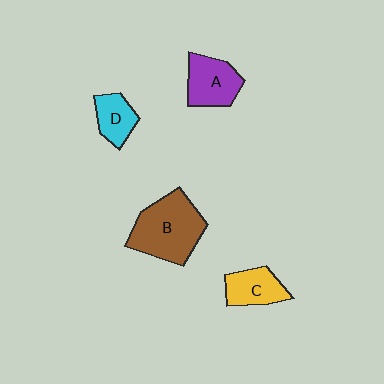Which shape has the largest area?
Shape B (brown).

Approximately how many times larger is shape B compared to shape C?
Approximately 2.0 times.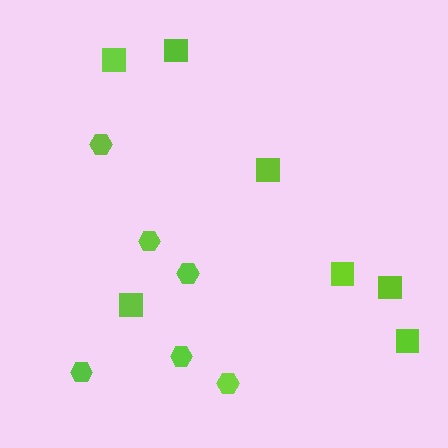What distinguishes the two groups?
There are 2 groups: one group of hexagons (6) and one group of squares (7).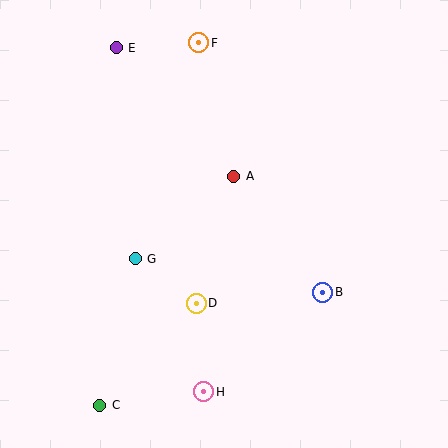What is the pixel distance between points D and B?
The distance between D and B is 127 pixels.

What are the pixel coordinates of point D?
Point D is at (196, 303).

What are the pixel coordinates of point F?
Point F is at (199, 43).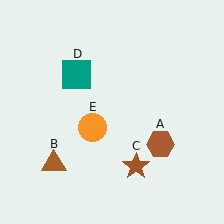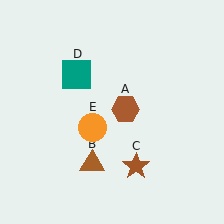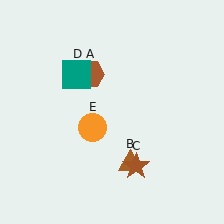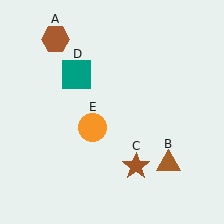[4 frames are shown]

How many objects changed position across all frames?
2 objects changed position: brown hexagon (object A), brown triangle (object B).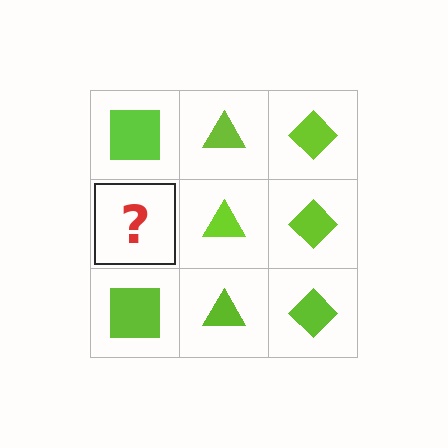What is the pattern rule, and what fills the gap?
The rule is that each column has a consistent shape. The gap should be filled with a lime square.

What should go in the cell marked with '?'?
The missing cell should contain a lime square.